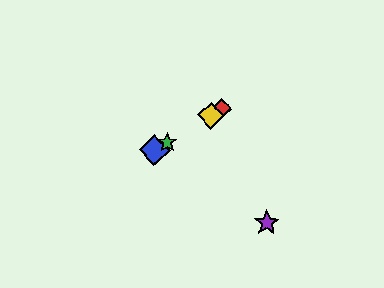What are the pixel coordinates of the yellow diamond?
The yellow diamond is at (211, 116).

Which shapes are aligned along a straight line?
The red diamond, the blue diamond, the green star, the yellow diamond are aligned along a straight line.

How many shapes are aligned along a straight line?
4 shapes (the red diamond, the blue diamond, the green star, the yellow diamond) are aligned along a straight line.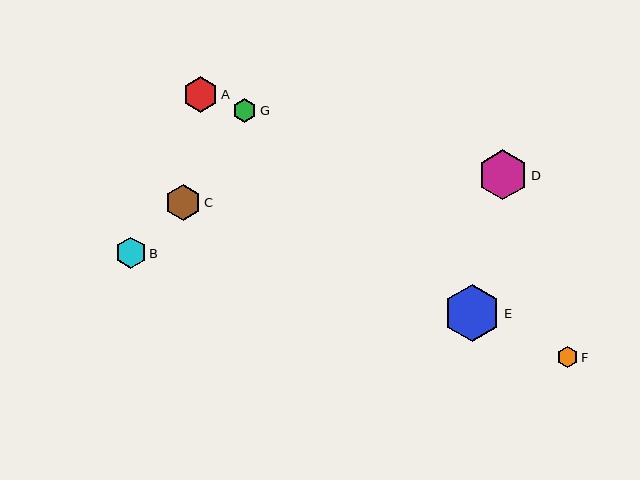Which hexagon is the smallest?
Hexagon F is the smallest with a size of approximately 22 pixels.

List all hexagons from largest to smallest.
From largest to smallest: E, D, C, A, B, G, F.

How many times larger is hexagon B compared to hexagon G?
Hexagon B is approximately 1.3 times the size of hexagon G.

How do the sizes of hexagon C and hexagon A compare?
Hexagon C and hexagon A are approximately the same size.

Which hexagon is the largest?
Hexagon E is the largest with a size of approximately 56 pixels.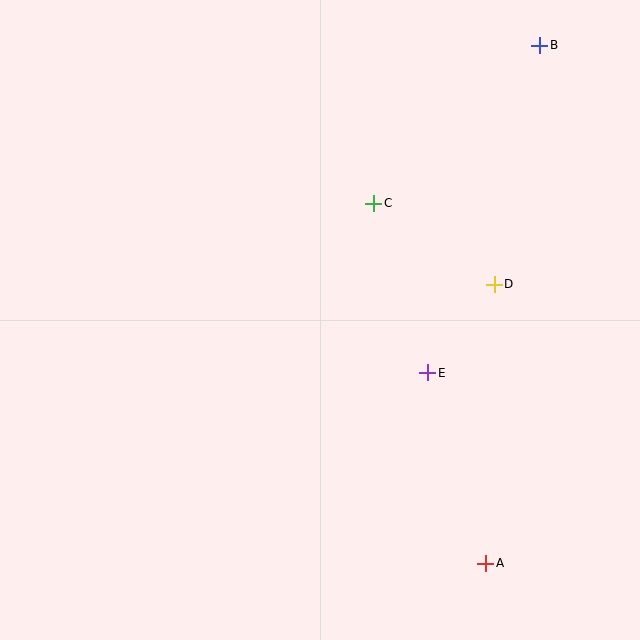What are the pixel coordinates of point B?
Point B is at (540, 45).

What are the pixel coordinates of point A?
Point A is at (486, 563).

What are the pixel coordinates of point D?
Point D is at (494, 284).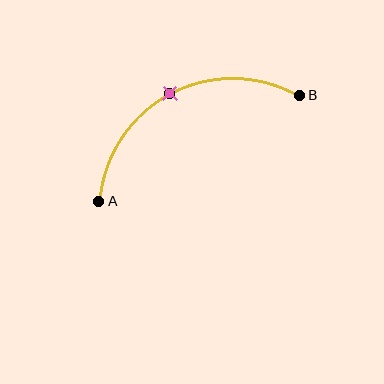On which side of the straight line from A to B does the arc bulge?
The arc bulges above the straight line connecting A and B.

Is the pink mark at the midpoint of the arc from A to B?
Yes. The pink mark lies on the arc at equal arc-length from both A and B — it is the arc midpoint.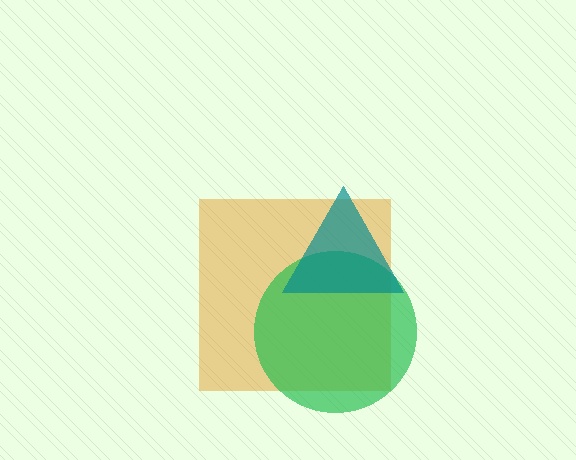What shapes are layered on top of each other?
The layered shapes are: an orange square, a green circle, a teal triangle.